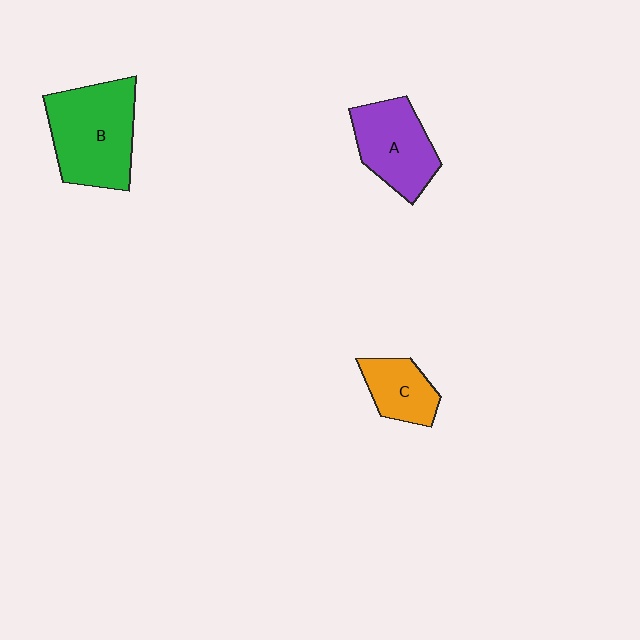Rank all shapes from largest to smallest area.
From largest to smallest: B (green), A (purple), C (orange).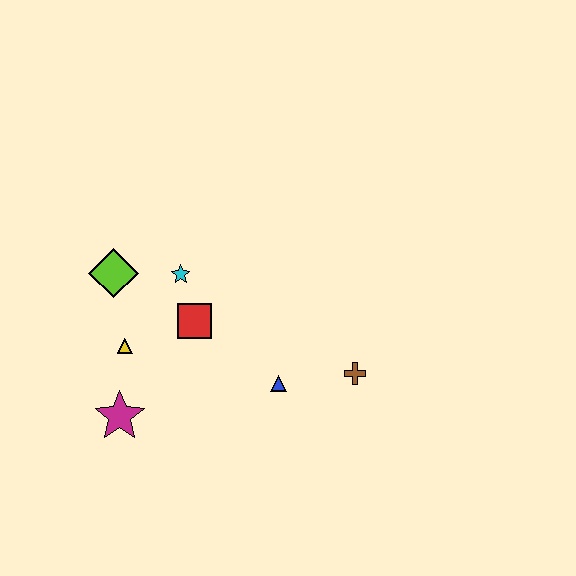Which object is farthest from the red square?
The brown cross is farthest from the red square.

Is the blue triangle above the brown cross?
No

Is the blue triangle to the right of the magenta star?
Yes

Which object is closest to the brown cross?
The blue triangle is closest to the brown cross.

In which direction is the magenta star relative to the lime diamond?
The magenta star is below the lime diamond.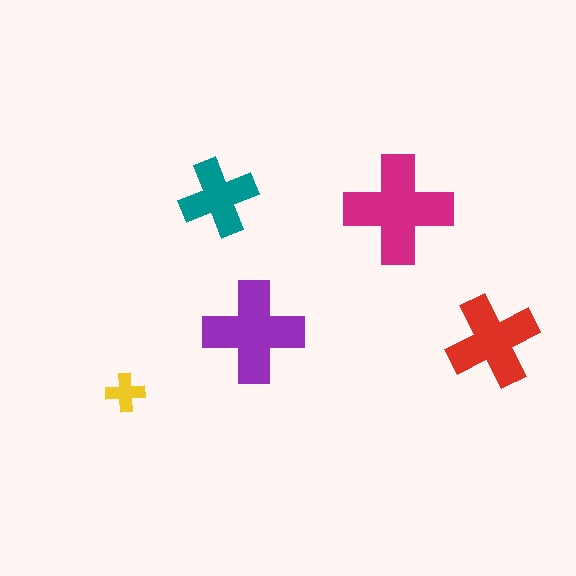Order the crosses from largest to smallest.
the magenta one, the purple one, the red one, the teal one, the yellow one.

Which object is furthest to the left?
The yellow cross is leftmost.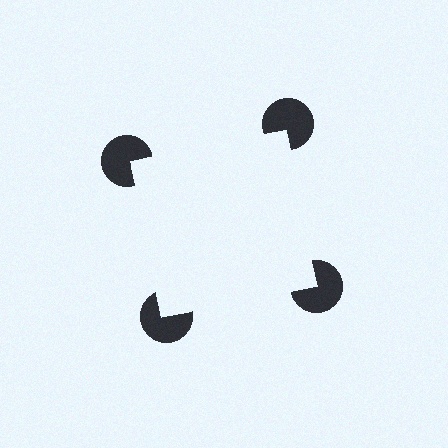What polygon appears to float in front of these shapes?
An illusory square — its edges are inferred from the aligned wedge cuts in the pac-man discs, not physically drawn.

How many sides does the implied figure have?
4 sides.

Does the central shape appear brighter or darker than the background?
It typically appears slightly brighter than the background, even though no actual brightness change is drawn.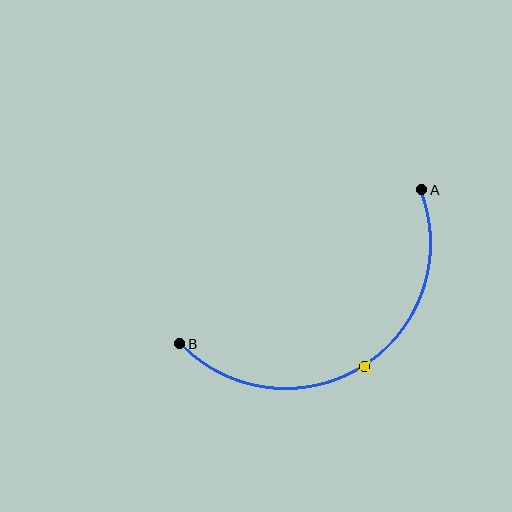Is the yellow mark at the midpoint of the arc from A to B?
Yes. The yellow mark lies on the arc at equal arc-length from both A and B — it is the arc midpoint.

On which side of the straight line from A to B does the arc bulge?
The arc bulges below the straight line connecting A and B.